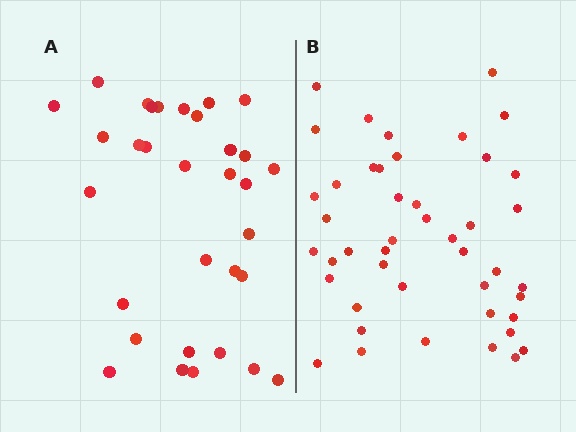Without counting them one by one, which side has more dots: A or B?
Region B (the right region) has more dots.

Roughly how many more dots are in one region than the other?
Region B has approximately 15 more dots than region A.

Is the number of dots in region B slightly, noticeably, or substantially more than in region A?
Region B has noticeably more, but not dramatically so. The ratio is roughly 1.4 to 1.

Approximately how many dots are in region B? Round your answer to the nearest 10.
About 40 dots. (The exact count is 45, which rounds to 40.)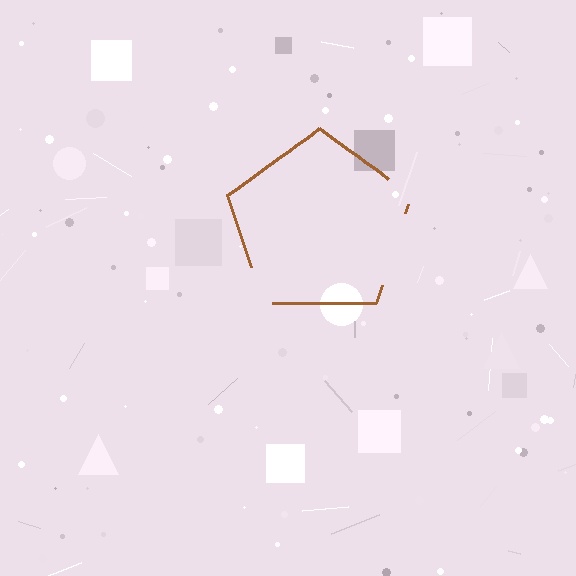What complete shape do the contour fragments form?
The contour fragments form a pentagon.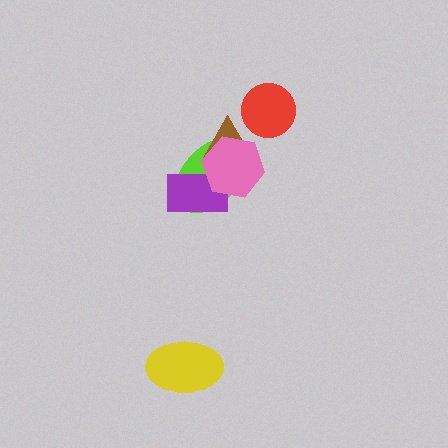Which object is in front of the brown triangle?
The pink hexagon is in front of the brown triangle.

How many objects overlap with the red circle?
0 objects overlap with the red circle.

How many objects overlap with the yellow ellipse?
0 objects overlap with the yellow ellipse.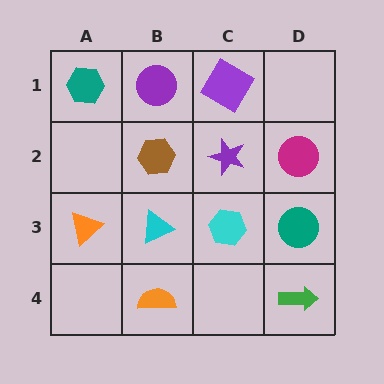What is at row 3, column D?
A teal circle.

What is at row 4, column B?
An orange semicircle.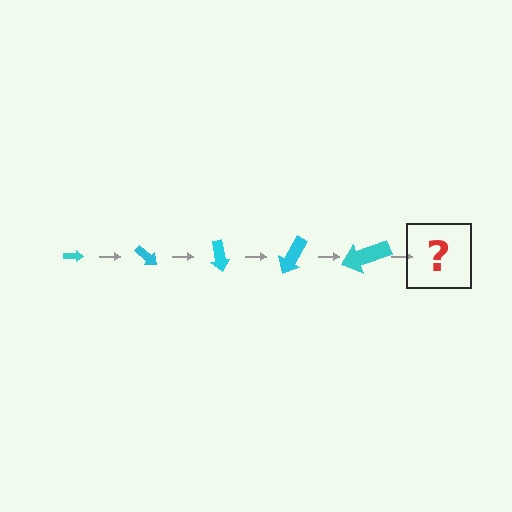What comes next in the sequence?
The next element should be an arrow, larger than the previous one and rotated 200 degrees from the start.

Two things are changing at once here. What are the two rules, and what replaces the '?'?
The two rules are that the arrow grows larger each step and it rotates 40 degrees each step. The '?' should be an arrow, larger than the previous one and rotated 200 degrees from the start.